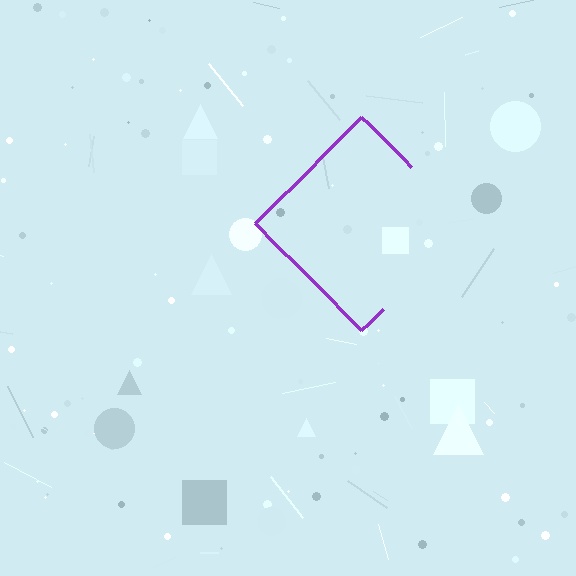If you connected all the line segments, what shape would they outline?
They would outline a diamond.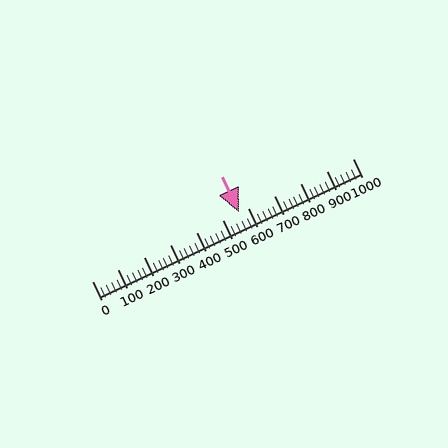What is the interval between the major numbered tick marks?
The major tick marks are spaced 100 units apart.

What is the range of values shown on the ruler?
The ruler shows values from 0 to 1000.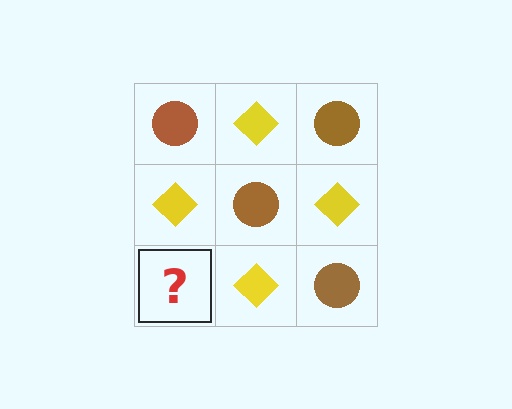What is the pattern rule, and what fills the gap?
The rule is that it alternates brown circle and yellow diamond in a checkerboard pattern. The gap should be filled with a brown circle.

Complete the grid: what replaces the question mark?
The question mark should be replaced with a brown circle.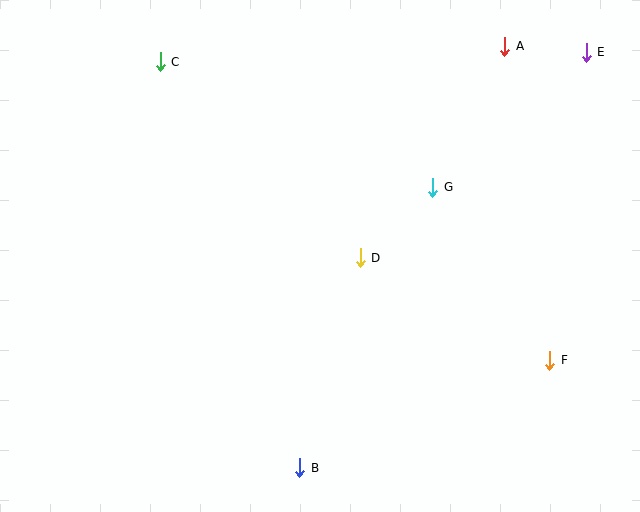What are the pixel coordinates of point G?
Point G is at (433, 187).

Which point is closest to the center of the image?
Point D at (360, 258) is closest to the center.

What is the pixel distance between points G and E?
The distance between G and E is 205 pixels.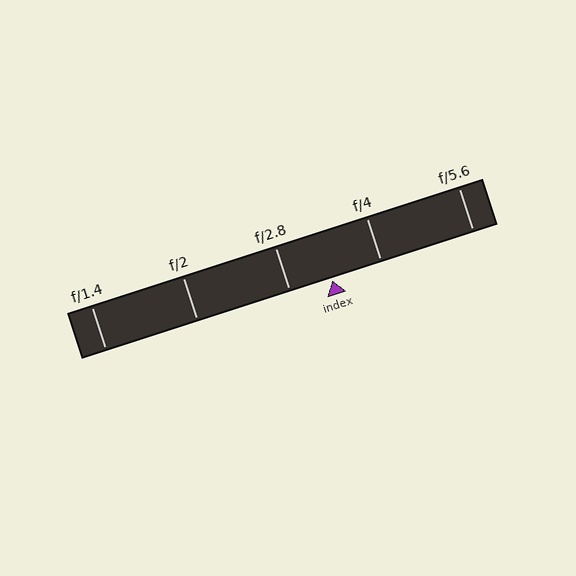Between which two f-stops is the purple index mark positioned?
The index mark is between f/2.8 and f/4.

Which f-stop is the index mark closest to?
The index mark is closest to f/2.8.